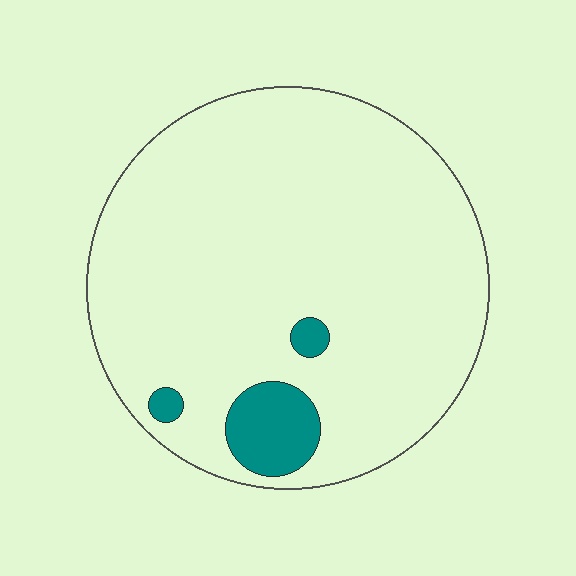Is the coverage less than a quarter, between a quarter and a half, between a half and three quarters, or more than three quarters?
Less than a quarter.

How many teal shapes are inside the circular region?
3.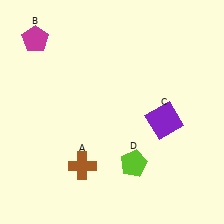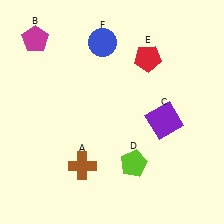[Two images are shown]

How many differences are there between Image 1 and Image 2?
There are 2 differences between the two images.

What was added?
A red pentagon (E), a blue circle (F) were added in Image 2.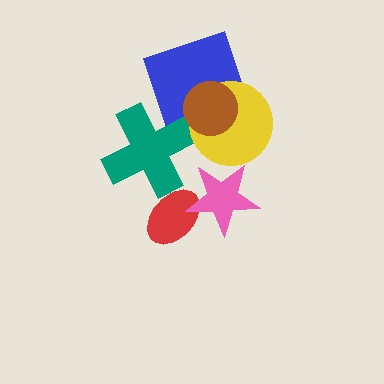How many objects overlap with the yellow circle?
2 objects overlap with the yellow circle.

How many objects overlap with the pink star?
1 object overlaps with the pink star.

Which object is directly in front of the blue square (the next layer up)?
The teal cross is directly in front of the blue square.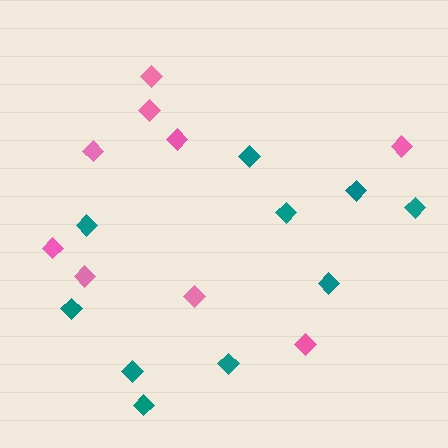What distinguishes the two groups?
There are 2 groups: one group of pink diamonds (9) and one group of teal diamonds (10).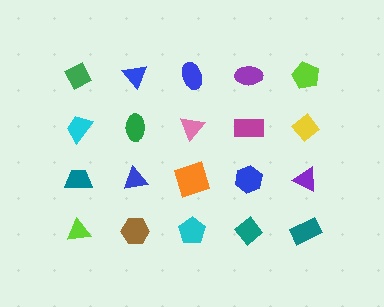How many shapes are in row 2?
5 shapes.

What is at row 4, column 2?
A brown hexagon.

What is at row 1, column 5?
A lime pentagon.